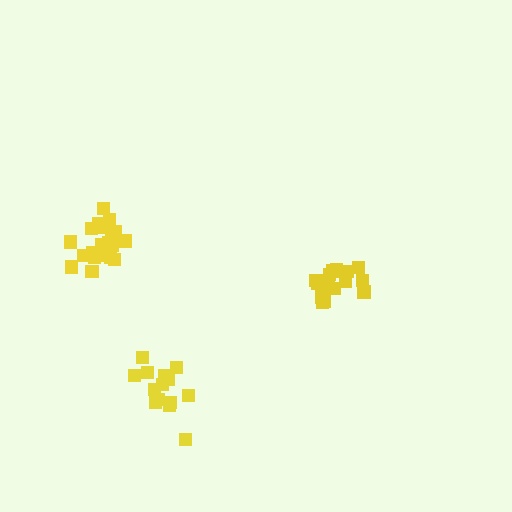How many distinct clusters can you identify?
There are 3 distinct clusters.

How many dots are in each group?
Group 1: 18 dots, Group 2: 21 dots, Group 3: 15 dots (54 total).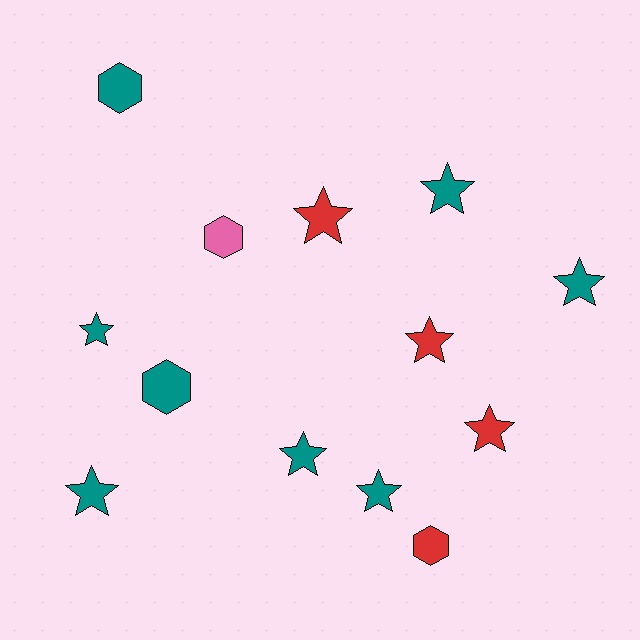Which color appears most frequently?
Teal, with 8 objects.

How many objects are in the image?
There are 13 objects.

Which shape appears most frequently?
Star, with 9 objects.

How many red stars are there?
There are 3 red stars.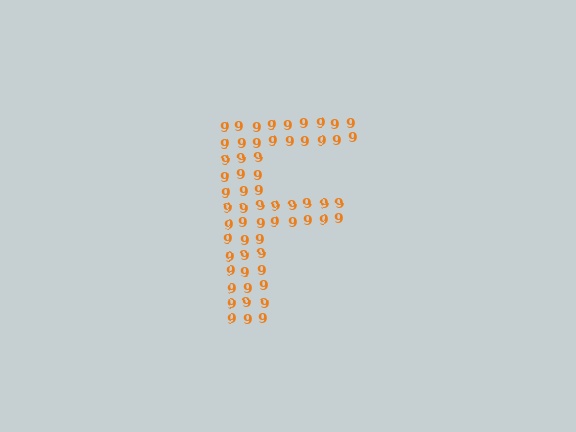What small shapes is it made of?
It is made of small digit 9's.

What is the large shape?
The large shape is the letter F.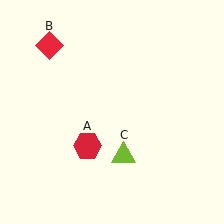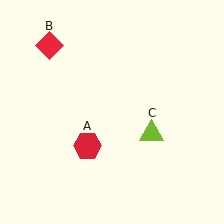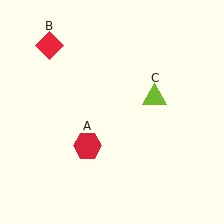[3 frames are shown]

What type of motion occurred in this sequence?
The lime triangle (object C) rotated counterclockwise around the center of the scene.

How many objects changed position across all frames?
1 object changed position: lime triangle (object C).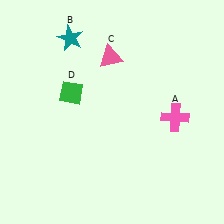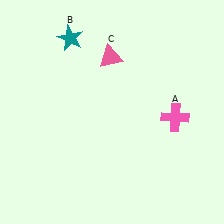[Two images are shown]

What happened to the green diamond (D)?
The green diamond (D) was removed in Image 2. It was in the top-left area of Image 1.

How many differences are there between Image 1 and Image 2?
There is 1 difference between the two images.